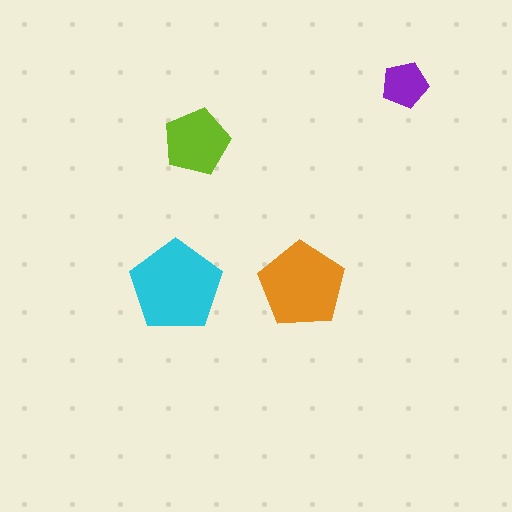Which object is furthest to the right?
The purple pentagon is rightmost.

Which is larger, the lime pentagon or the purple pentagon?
The lime one.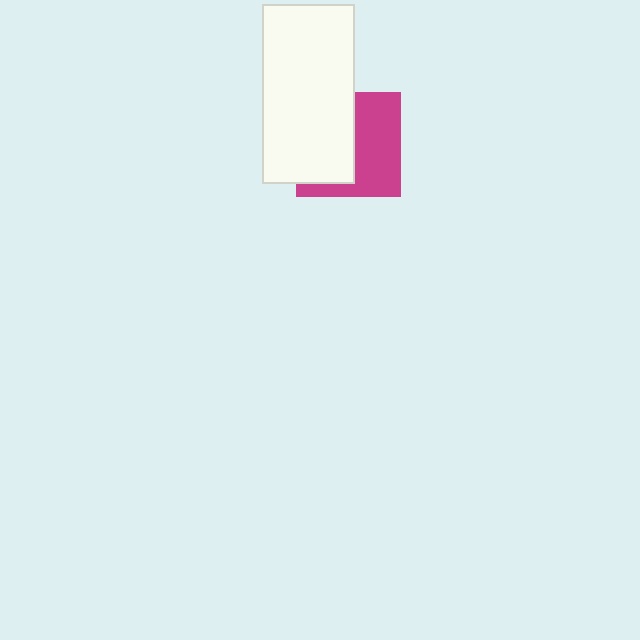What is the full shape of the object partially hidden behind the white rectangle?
The partially hidden object is a magenta square.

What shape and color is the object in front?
The object in front is a white rectangle.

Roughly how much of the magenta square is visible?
About half of it is visible (roughly 51%).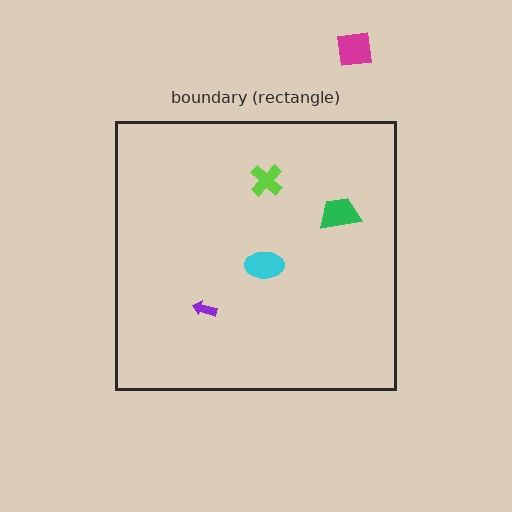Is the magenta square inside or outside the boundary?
Outside.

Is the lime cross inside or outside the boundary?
Inside.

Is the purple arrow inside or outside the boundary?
Inside.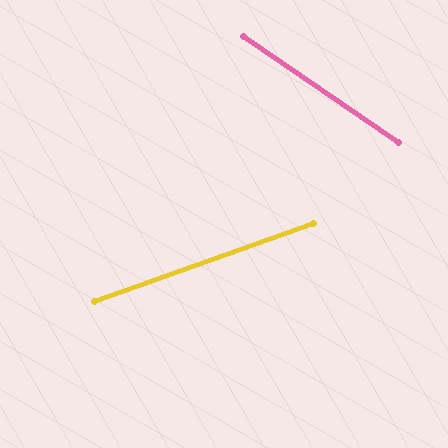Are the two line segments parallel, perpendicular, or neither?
Neither parallel nor perpendicular — they differ by about 54°.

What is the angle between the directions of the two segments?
Approximately 54 degrees.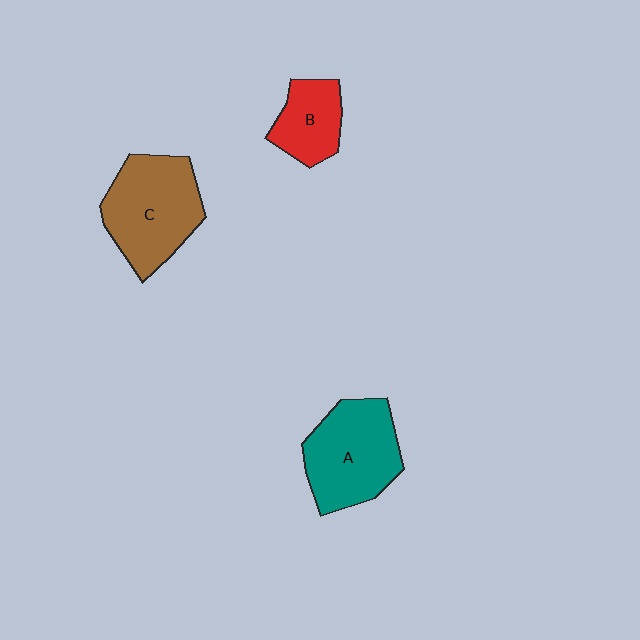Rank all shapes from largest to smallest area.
From largest to smallest: C (brown), A (teal), B (red).